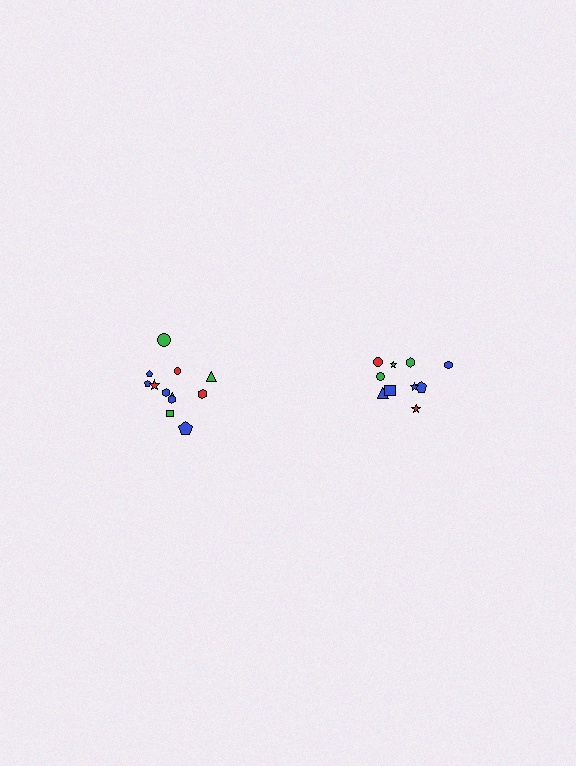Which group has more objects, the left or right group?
The left group.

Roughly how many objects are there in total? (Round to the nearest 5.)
Roughly 20 objects in total.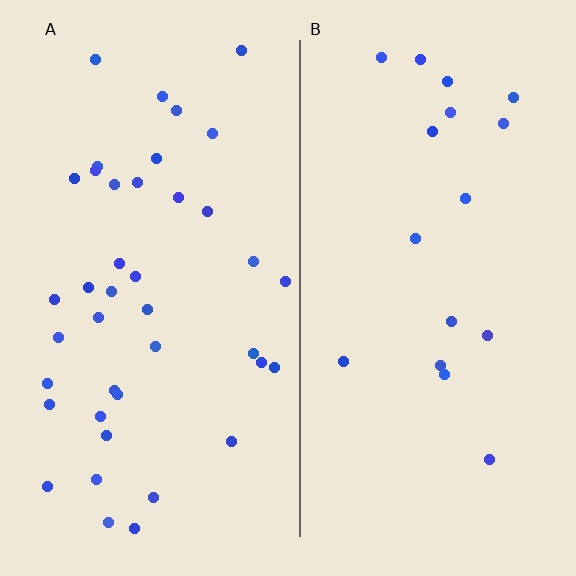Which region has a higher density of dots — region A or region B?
A (the left).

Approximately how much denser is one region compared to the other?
Approximately 2.4× — region A over region B.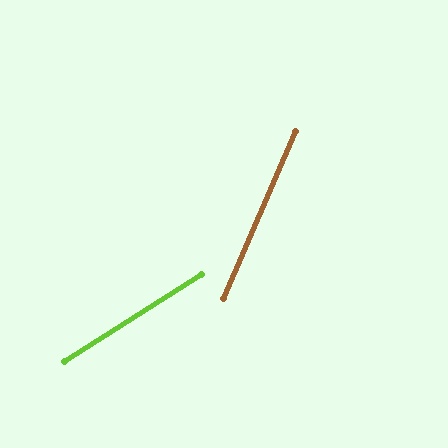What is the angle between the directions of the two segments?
Approximately 34 degrees.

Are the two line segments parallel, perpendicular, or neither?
Neither parallel nor perpendicular — they differ by about 34°.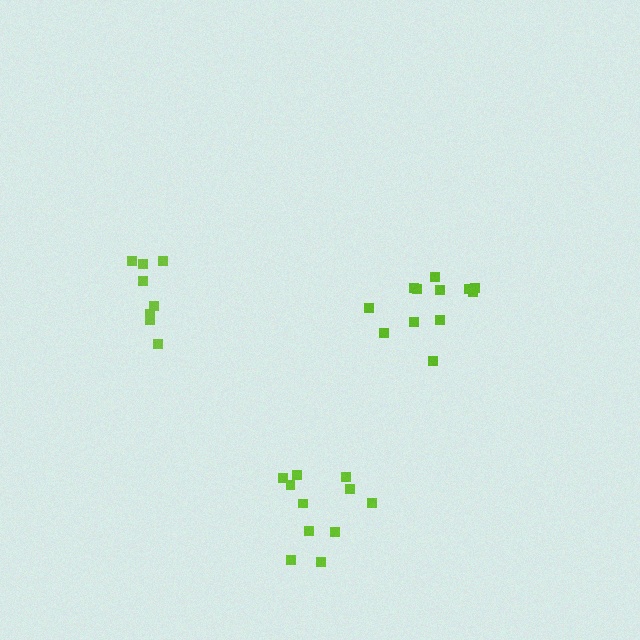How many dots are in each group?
Group 1: 8 dots, Group 2: 12 dots, Group 3: 11 dots (31 total).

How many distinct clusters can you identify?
There are 3 distinct clusters.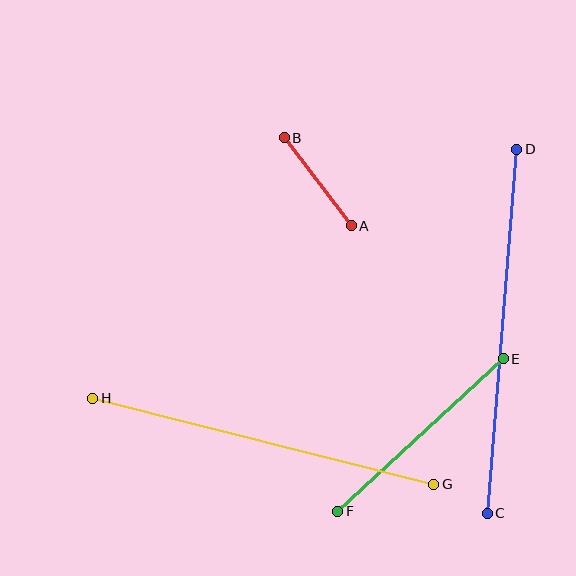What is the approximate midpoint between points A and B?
The midpoint is at approximately (318, 182) pixels.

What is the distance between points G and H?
The distance is approximately 351 pixels.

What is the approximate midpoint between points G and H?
The midpoint is at approximately (263, 441) pixels.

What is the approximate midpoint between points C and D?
The midpoint is at approximately (502, 331) pixels.